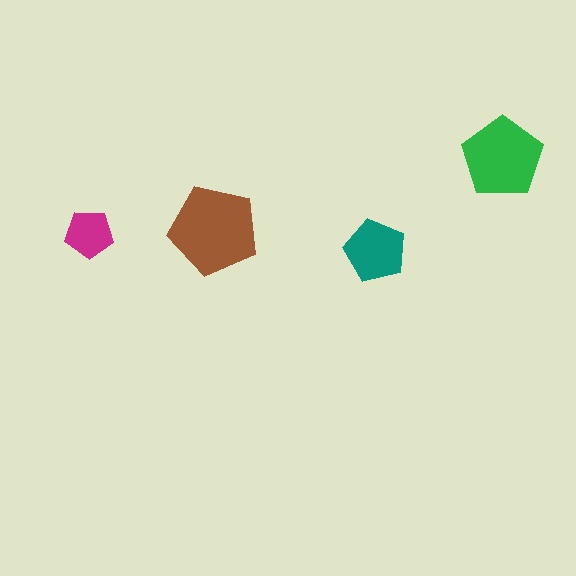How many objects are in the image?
There are 4 objects in the image.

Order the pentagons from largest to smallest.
the brown one, the green one, the teal one, the magenta one.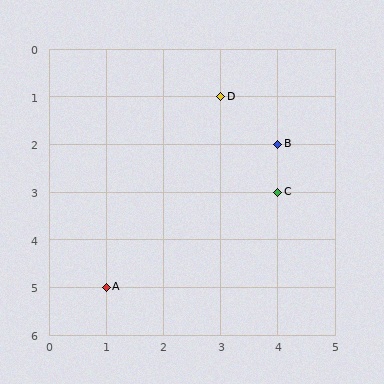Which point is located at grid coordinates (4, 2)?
Point B is at (4, 2).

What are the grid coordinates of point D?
Point D is at grid coordinates (3, 1).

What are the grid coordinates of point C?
Point C is at grid coordinates (4, 3).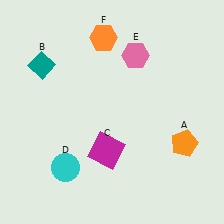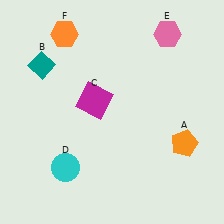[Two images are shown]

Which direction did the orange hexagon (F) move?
The orange hexagon (F) moved left.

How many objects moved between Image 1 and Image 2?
3 objects moved between the two images.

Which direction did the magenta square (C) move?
The magenta square (C) moved up.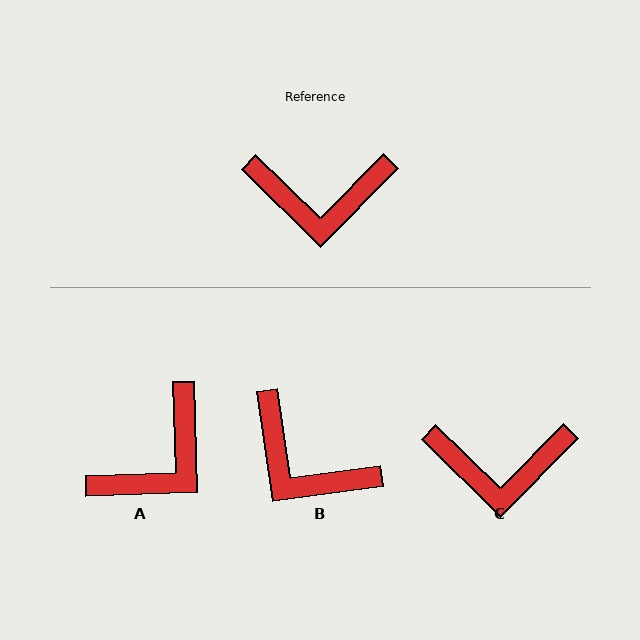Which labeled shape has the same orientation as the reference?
C.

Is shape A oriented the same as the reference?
No, it is off by about 46 degrees.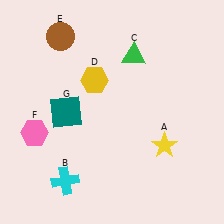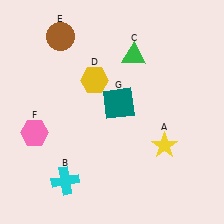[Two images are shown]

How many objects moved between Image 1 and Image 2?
1 object moved between the two images.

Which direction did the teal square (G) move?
The teal square (G) moved right.